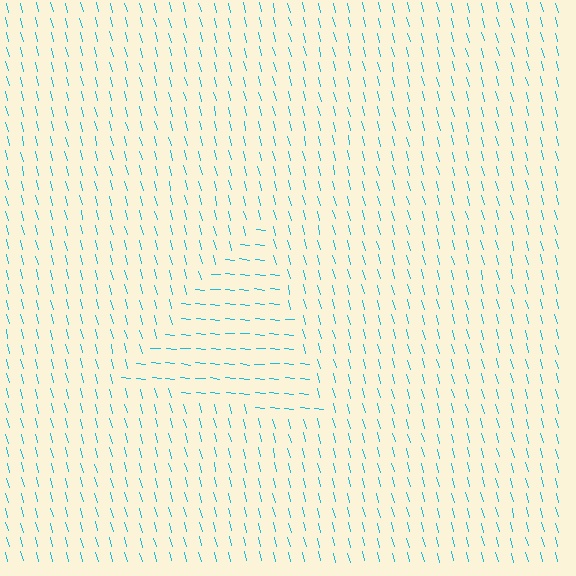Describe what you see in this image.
The image is filled with small cyan line segments. A triangle region in the image has lines oriented differently from the surrounding lines, creating a visible texture boundary.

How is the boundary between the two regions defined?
The boundary is defined purely by a change in line orientation (approximately 70 degrees difference). All lines are the same color and thickness.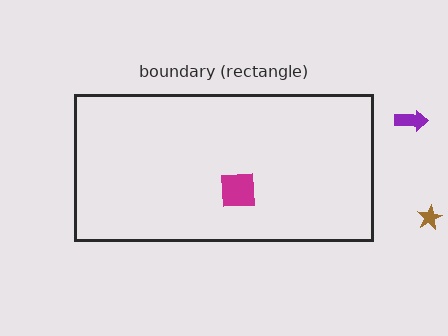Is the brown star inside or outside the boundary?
Outside.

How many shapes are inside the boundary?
1 inside, 2 outside.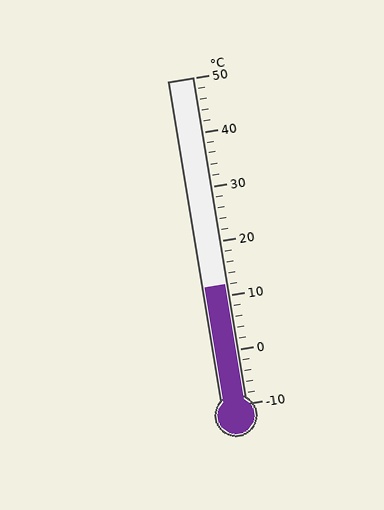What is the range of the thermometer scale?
The thermometer scale ranges from -10°C to 50°C.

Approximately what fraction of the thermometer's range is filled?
The thermometer is filled to approximately 35% of its range.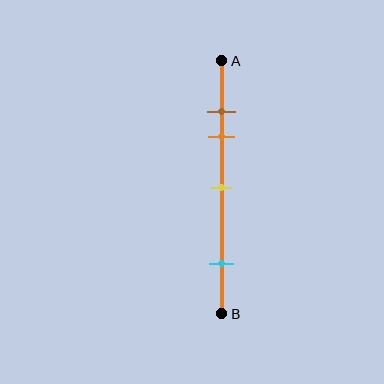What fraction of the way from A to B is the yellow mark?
The yellow mark is approximately 50% (0.5) of the way from A to B.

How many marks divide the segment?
There are 4 marks dividing the segment.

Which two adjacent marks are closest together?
The brown and orange marks are the closest adjacent pair.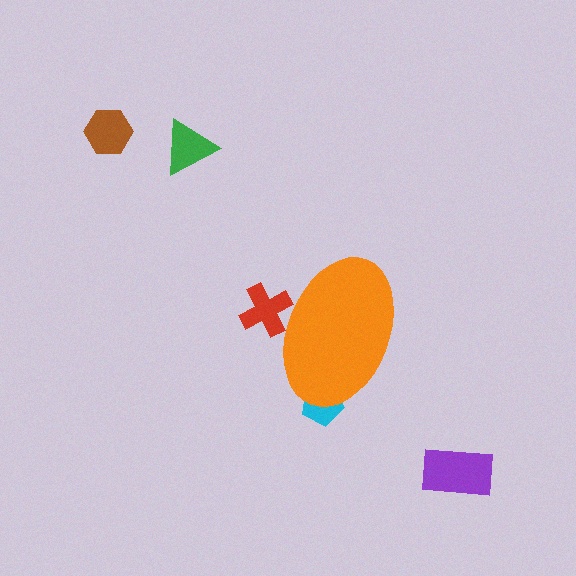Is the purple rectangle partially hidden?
No, the purple rectangle is fully visible.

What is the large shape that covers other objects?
An orange ellipse.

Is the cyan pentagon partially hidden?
Yes, the cyan pentagon is partially hidden behind the orange ellipse.